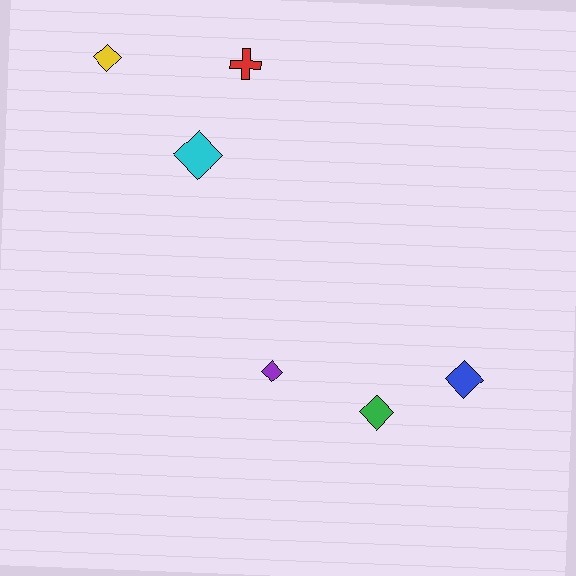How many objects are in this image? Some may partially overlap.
There are 6 objects.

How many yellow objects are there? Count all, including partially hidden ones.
There is 1 yellow object.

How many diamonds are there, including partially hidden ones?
There are 5 diamonds.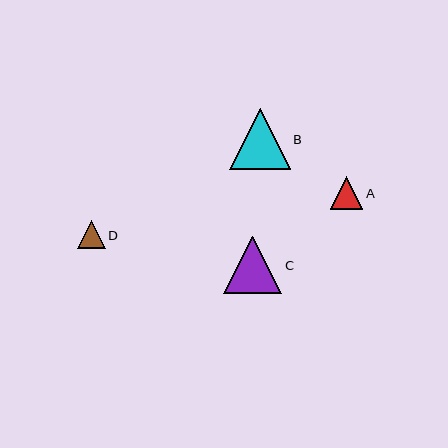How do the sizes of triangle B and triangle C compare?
Triangle B and triangle C are approximately the same size.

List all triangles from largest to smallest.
From largest to smallest: B, C, A, D.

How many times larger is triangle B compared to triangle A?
Triangle B is approximately 1.9 times the size of triangle A.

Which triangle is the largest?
Triangle B is the largest with a size of approximately 61 pixels.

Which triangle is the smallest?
Triangle D is the smallest with a size of approximately 27 pixels.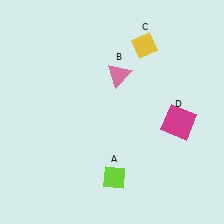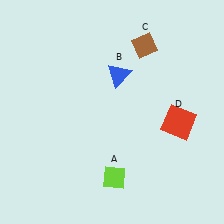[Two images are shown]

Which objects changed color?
B changed from pink to blue. C changed from yellow to brown. D changed from magenta to red.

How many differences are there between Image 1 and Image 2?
There are 3 differences between the two images.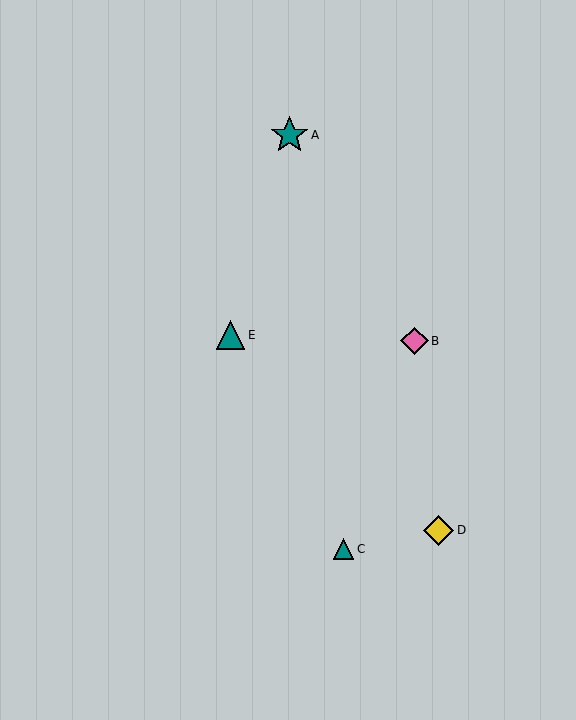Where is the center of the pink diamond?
The center of the pink diamond is at (414, 341).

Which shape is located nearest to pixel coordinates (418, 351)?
The pink diamond (labeled B) at (414, 341) is nearest to that location.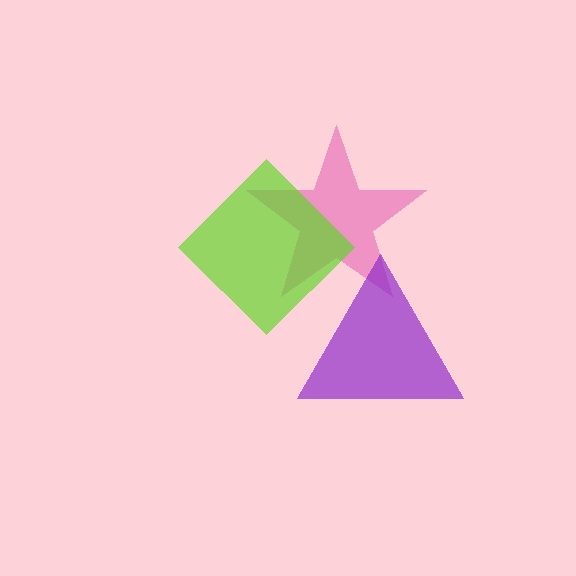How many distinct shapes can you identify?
There are 3 distinct shapes: a pink star, a lime diamond, a purple triangle.